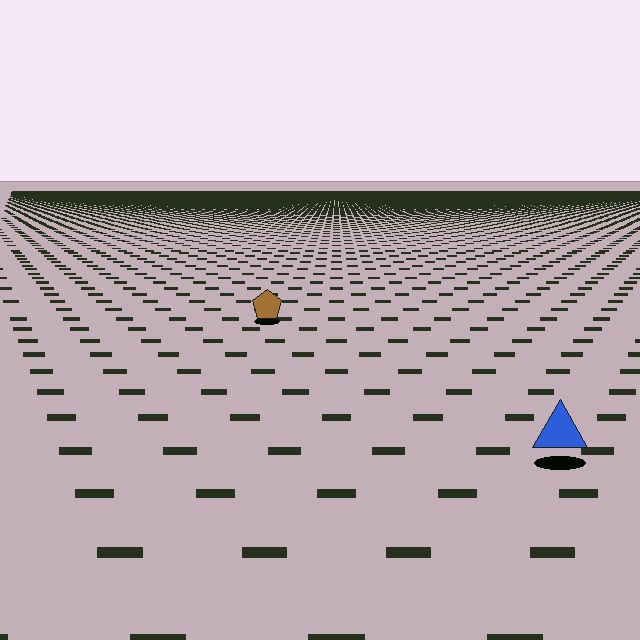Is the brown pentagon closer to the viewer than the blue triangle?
No. The blue triangle is closer — you can tell from the texture gradient: the ground texture is coarser near it.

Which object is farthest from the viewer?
The brown pentagon is farthest from the viewer. It appears smaller and the ground texture around it is denser.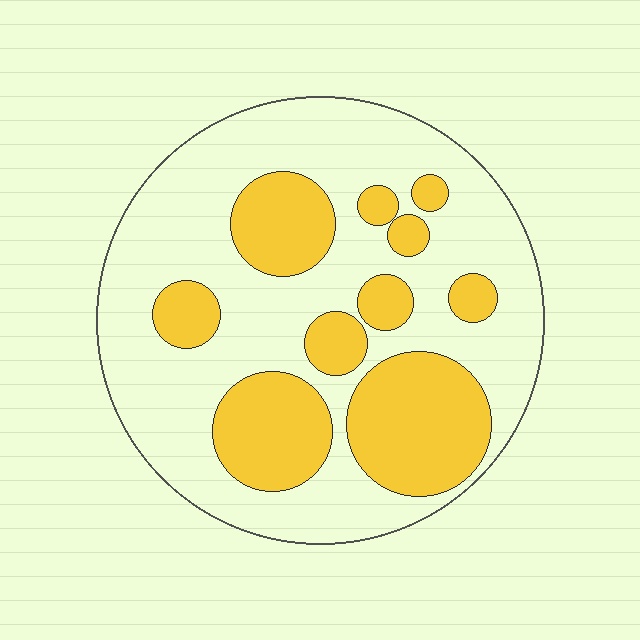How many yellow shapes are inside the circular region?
10.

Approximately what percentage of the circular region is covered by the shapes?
Approximately 35%.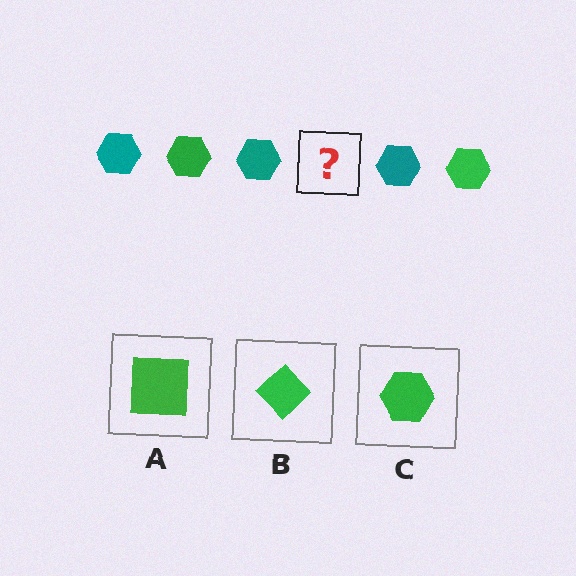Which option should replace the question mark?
Option C.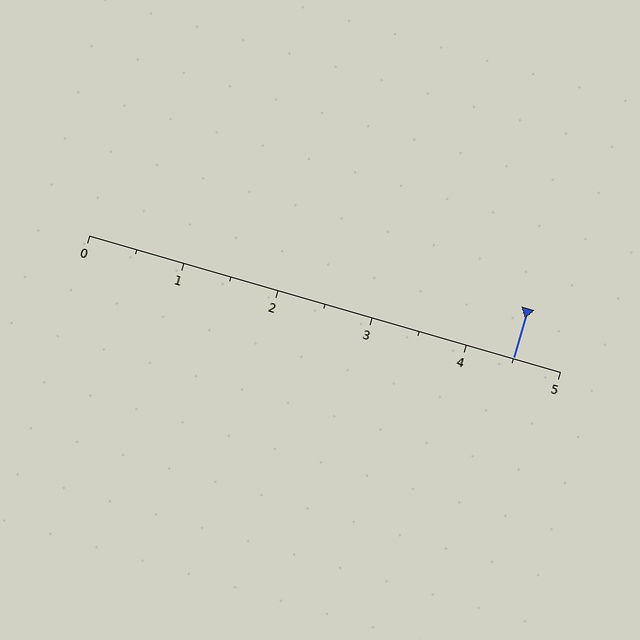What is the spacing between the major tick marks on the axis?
The major ticks are spaced 1 apart.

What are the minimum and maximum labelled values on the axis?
The axis runs from 0 to 5.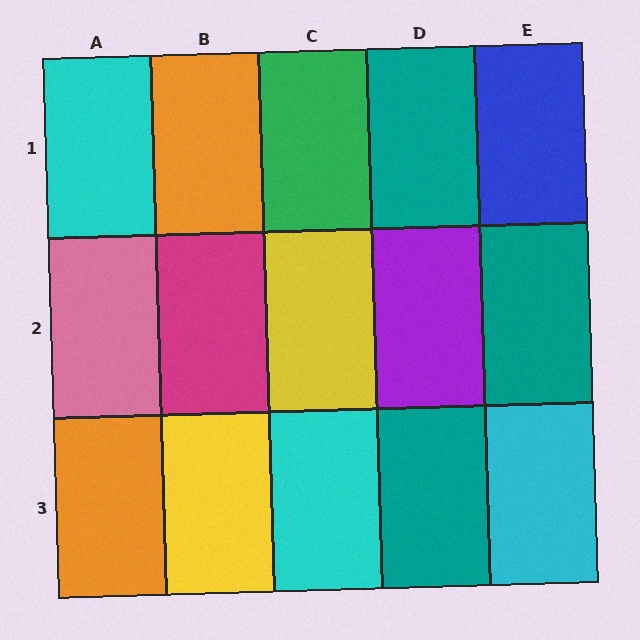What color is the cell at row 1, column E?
Blue.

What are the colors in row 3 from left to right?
Orange, yellow, cyan, teal, cyan.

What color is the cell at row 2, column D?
Purple.